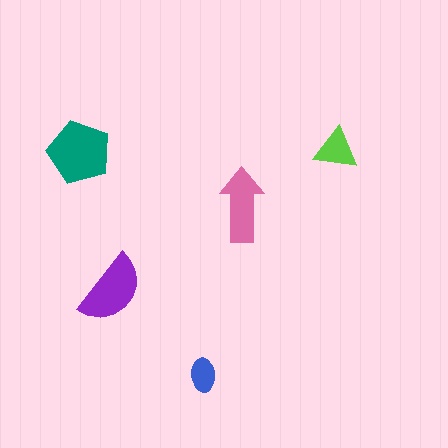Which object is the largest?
The teal pentagon.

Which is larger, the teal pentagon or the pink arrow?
The teal pentagon.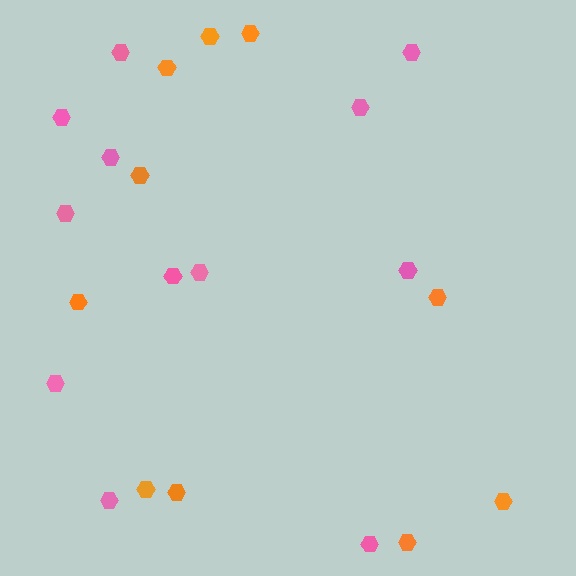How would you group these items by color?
There are 2 groups: one group of pink hexagons (12) and one group of orange hexagons (10).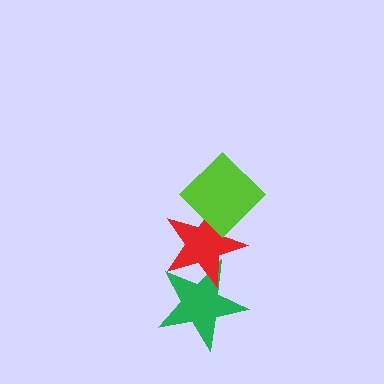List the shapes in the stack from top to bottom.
From top to bottom: the lime diamond, the red star, the green star.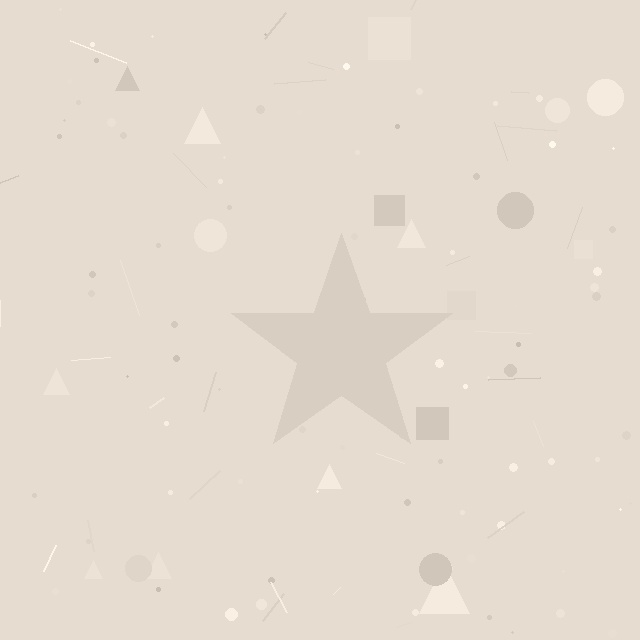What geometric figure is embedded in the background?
A star is embedded in the background.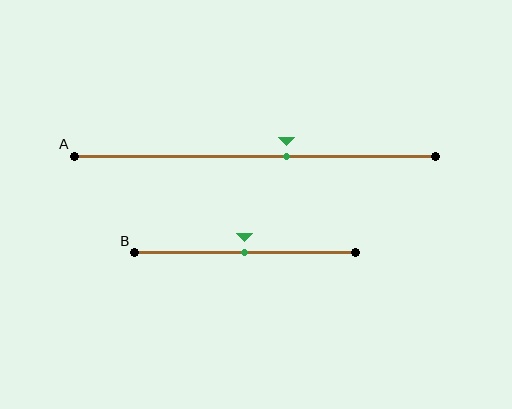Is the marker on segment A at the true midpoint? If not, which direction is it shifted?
No, the marker on segment A is shifted to the right by about 9% of the segment length.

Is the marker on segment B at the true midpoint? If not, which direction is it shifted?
Yes, the marker on segment B is at the true midpoint.